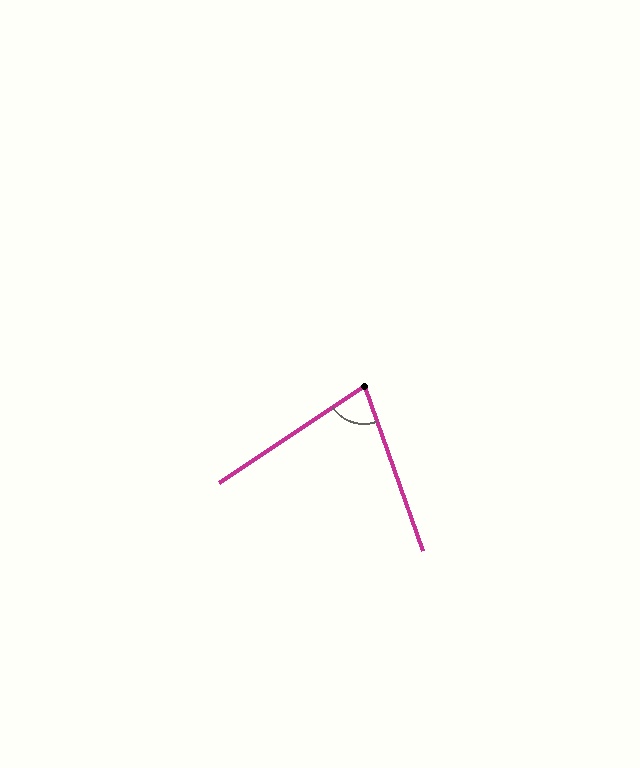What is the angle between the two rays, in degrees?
Approximately 76 degrees.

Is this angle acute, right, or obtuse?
It is acute.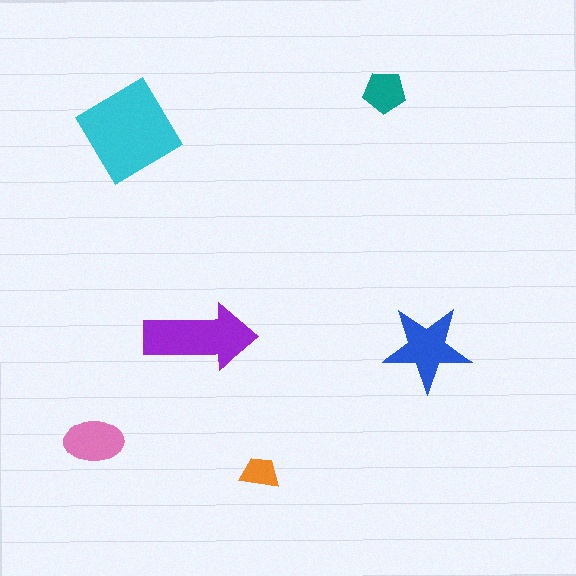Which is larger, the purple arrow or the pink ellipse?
The purple arrow.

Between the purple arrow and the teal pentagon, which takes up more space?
The purple arrow.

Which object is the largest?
The cyan diamond.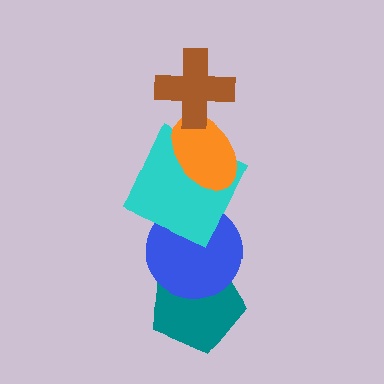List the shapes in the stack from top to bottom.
From top to bottom: the brown cross, the orange ellipse, the cyan square, the blue circle, the teal pentagon.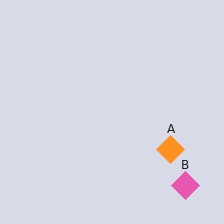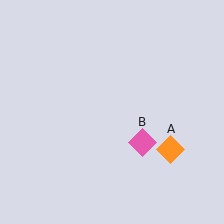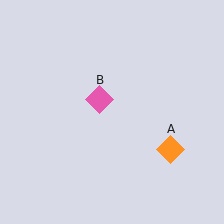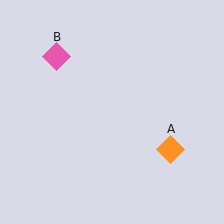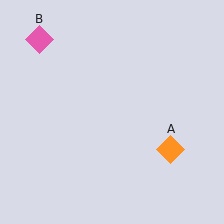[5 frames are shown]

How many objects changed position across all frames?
1 object changed position: pink diamond (object B).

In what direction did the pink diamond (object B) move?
The pink diamond (object B) moved up and to the left.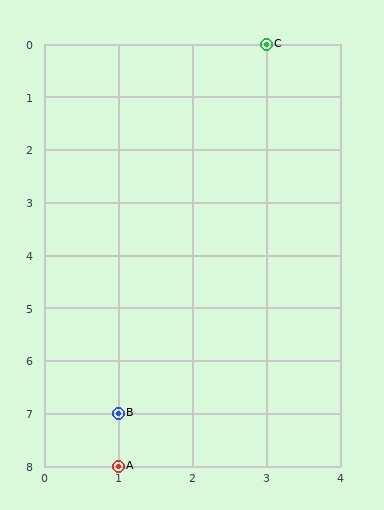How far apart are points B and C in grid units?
Points B and C are 2 columns and 7 rows apart (about 7.3 grid units diagonally).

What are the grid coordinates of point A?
Point A is at grid coordinates (1, 8).